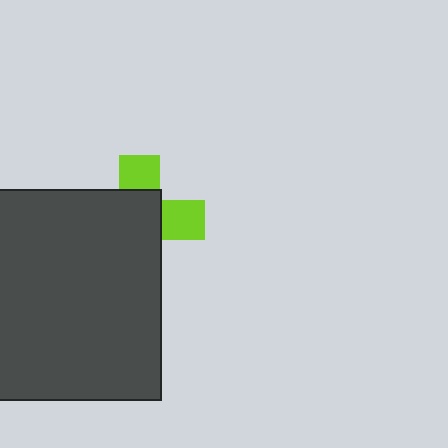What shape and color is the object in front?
The object in front is a dark gray square.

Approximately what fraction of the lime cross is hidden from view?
Roughly 65% of the lime cross is hidden behind the dark gray square.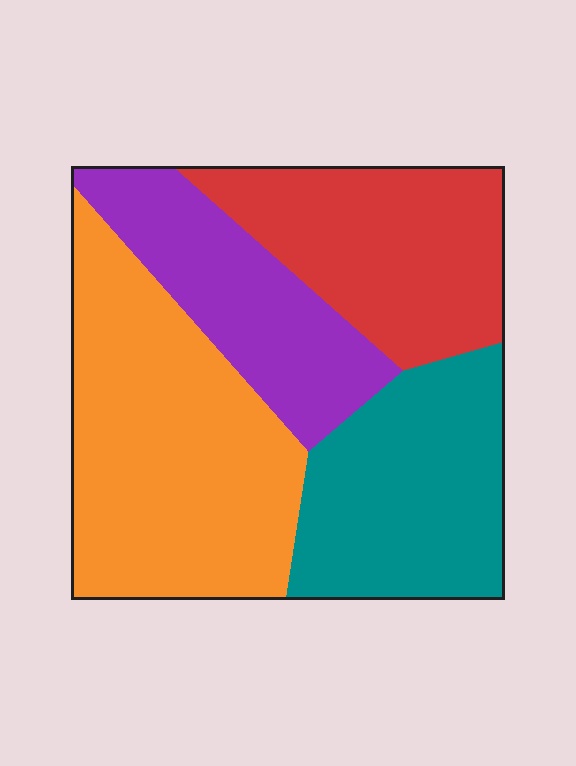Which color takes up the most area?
Orange, at roughly 35%.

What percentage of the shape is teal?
Teal takes up about one quarter (1/4) of the shape.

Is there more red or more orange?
Orange.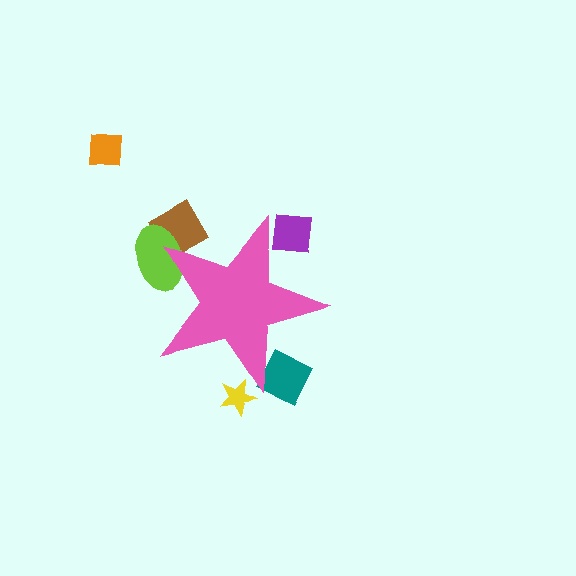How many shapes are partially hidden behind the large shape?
5 shapes are partially hidden.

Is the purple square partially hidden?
Yes, the purple square is partially hidden behind the pink star.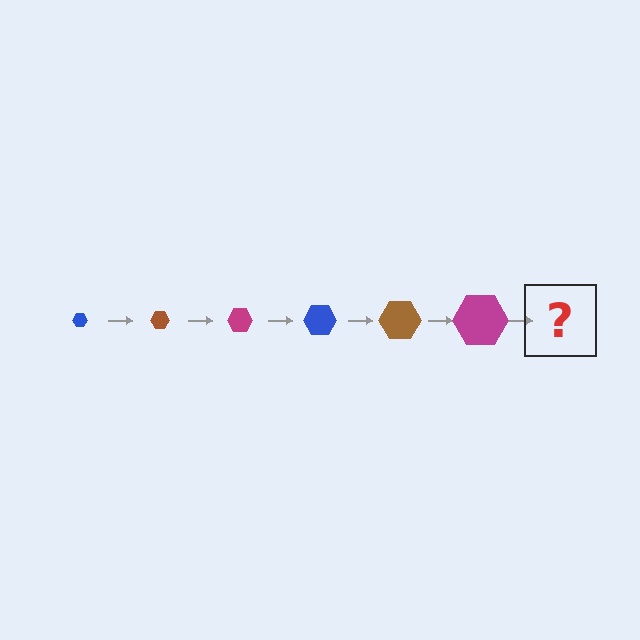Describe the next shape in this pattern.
It should be a blue hexagon, larger than the previous one.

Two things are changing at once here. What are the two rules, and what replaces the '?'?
The two rules are that the hexagon grows larger each step and the color cycles through blue, brown, and magenta. The '?' should be a blue hexagon, larger than the previous one.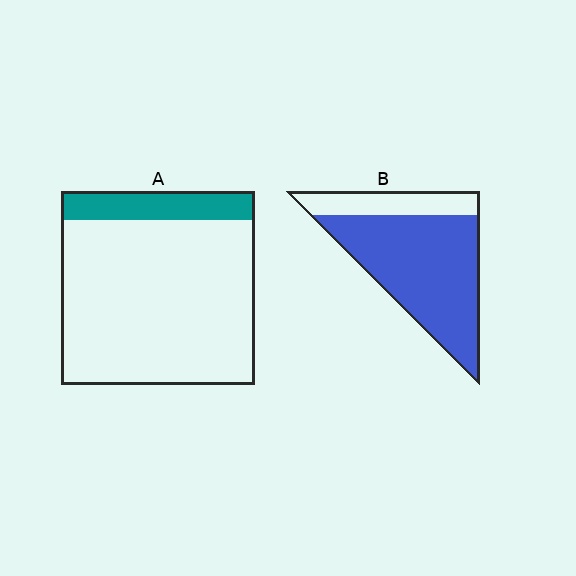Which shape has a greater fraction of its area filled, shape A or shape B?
Shape B.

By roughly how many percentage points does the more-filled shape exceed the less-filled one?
By roughly 60 percentage points (B over A).